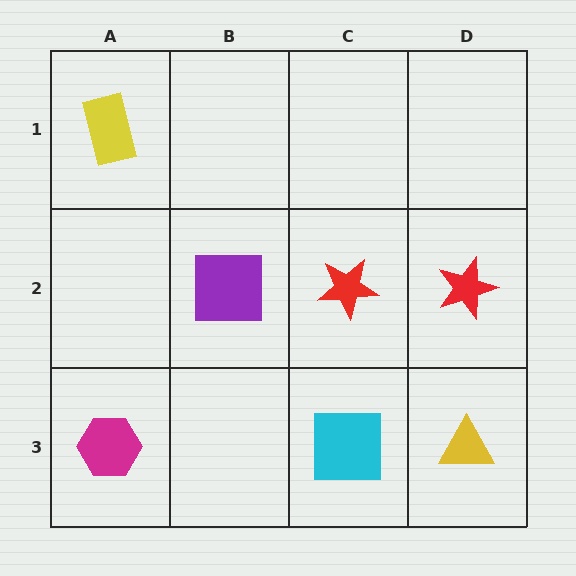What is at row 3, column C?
A cyan square.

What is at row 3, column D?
A yellow triangle.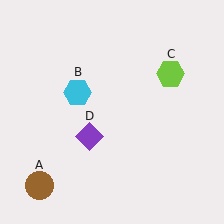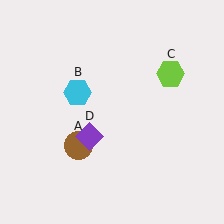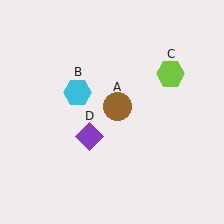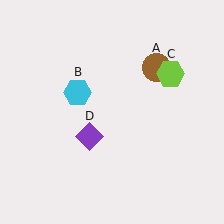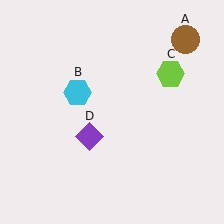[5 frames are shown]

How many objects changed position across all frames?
1 object changed position: brown circle (object A).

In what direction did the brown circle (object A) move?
The brown circle (object A) moved up and to the right.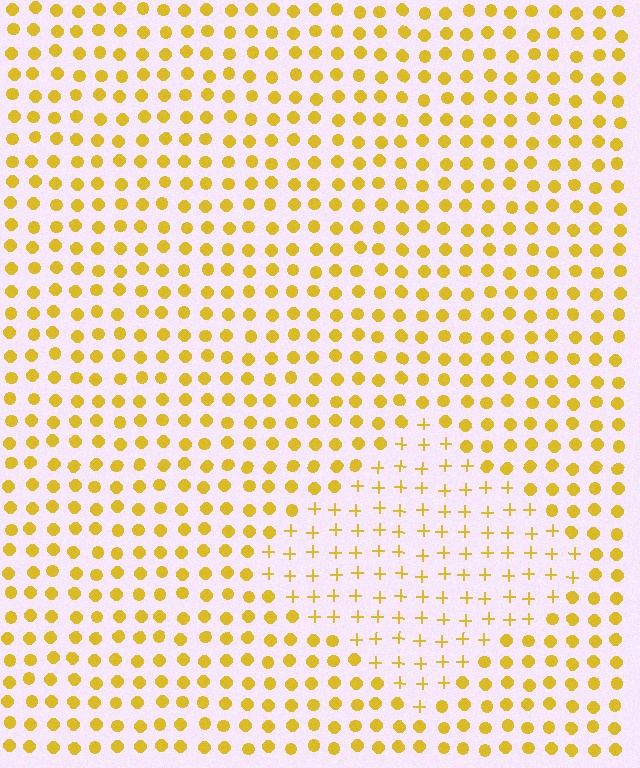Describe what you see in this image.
The image is filled with small yellow elements arranged in a uniform grid. A diamond-shaped region contains plus signs, while the surrounding area contains circles. The boundary is defined purely by the change in element shape.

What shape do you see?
I see a diamond.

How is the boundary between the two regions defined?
The boundary is defined by a change in element shape: plus signs inside vs. circles outside. All elements share the same color and spacing.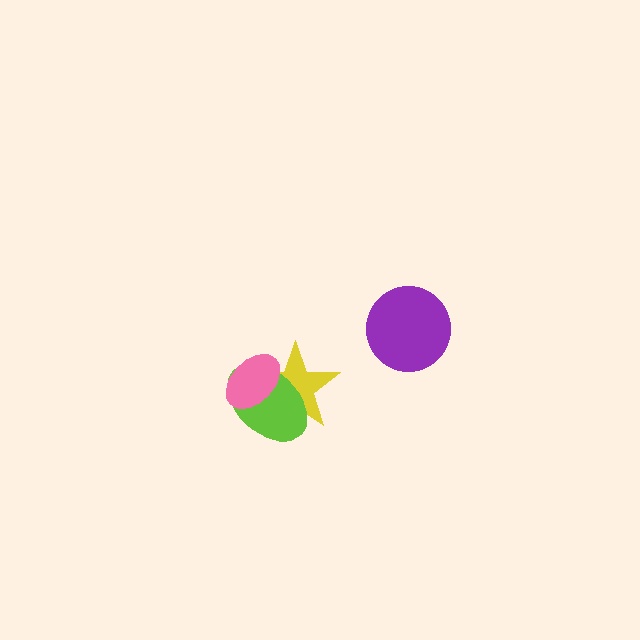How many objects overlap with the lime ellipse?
2 objects overlap with the lime ellipse.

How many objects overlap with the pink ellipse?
2 objects overlap with the pink ellipse.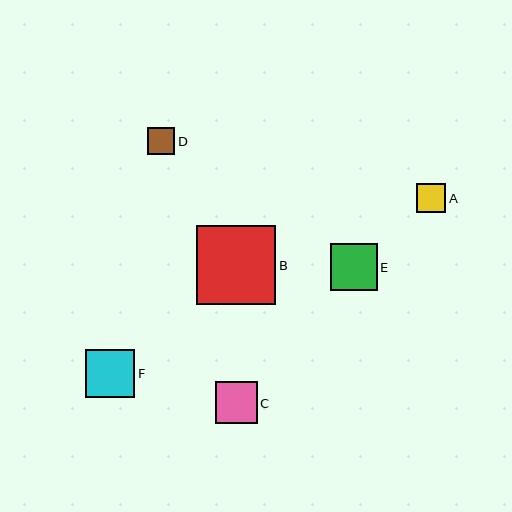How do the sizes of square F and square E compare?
Square F and square E are approximately the same size.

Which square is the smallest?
Square D is the smallest with a size of approximately 27 pixels.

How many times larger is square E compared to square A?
Square E is approximately 1.6 times the size of square A.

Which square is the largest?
Square B is the largest with a size of approximately 79 pixels.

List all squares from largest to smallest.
From largest to smallest: B, F, E, C, A, D.